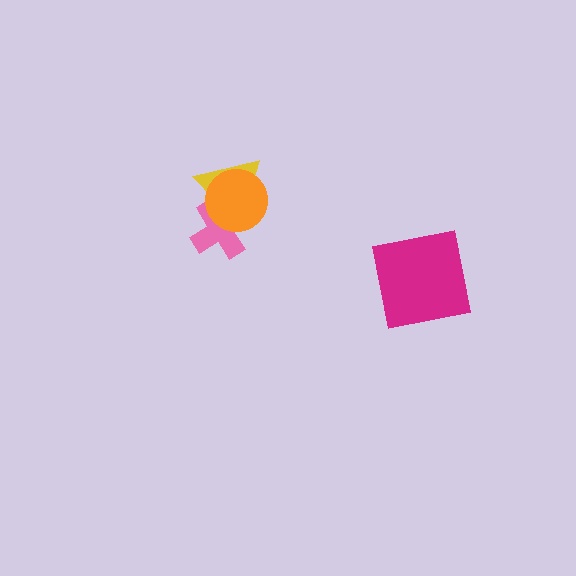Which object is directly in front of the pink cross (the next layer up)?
The yellow triangle is directly in front of the pink cross.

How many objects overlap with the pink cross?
2 objects overlap with the pink cross.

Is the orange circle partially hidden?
No, no other shape covers it.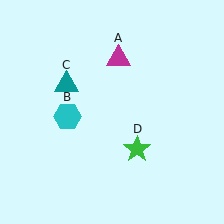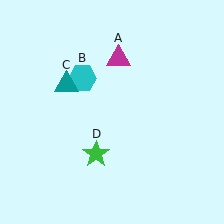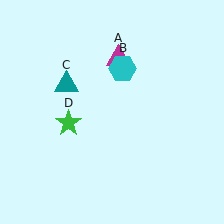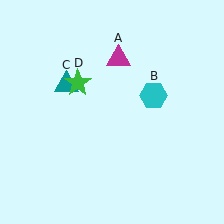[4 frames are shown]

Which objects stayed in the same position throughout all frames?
Magenta triangle (object A) and teal triangle (object C) remained stationary.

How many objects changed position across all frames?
2 objects changed position: cyan hexagon (object B), green star (object D).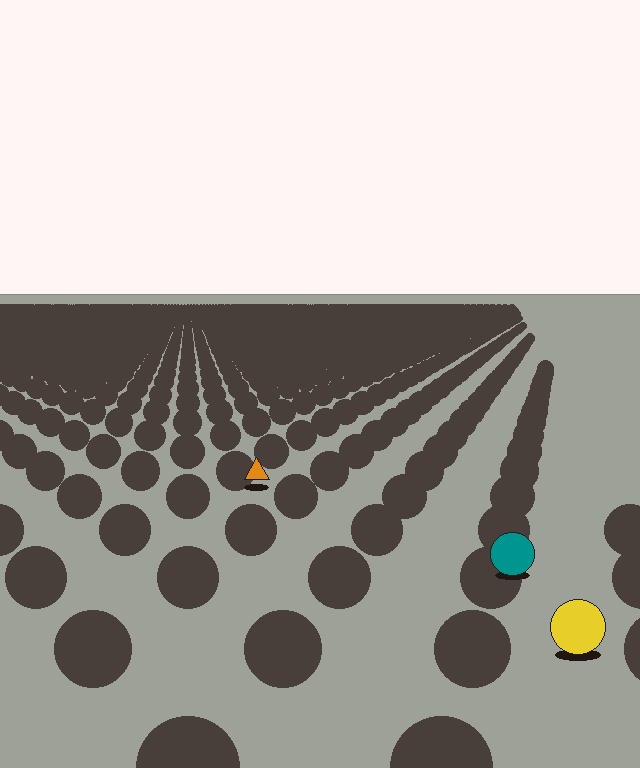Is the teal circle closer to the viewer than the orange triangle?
Yes. The teal circle is closer — you can tell from the texture gradient: the ground texture is coarser near it.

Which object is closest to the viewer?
The yellow circle is closest. The texture marks near it are larger and more spread out.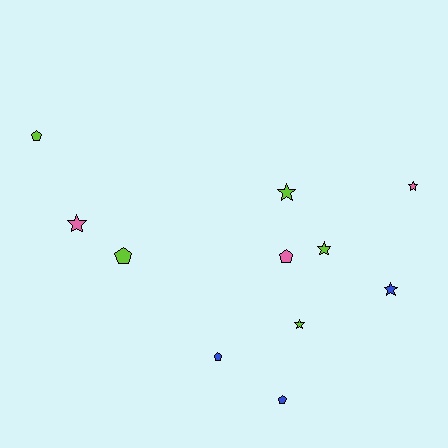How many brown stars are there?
There are no brown stars.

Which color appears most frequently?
Lime, with 5 objects.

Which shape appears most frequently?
Star, with 6 objects.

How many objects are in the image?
There are 11 objects.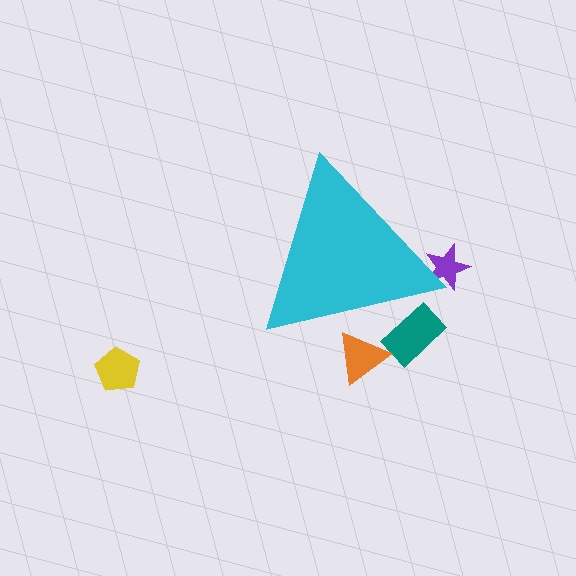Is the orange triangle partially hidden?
Yes, the orange triangle is partially hidden behind the cyan triangle.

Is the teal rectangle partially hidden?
Yes, the teal rectangle is partially hidden behind the cyan triangle.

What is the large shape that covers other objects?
A cyan triangle.